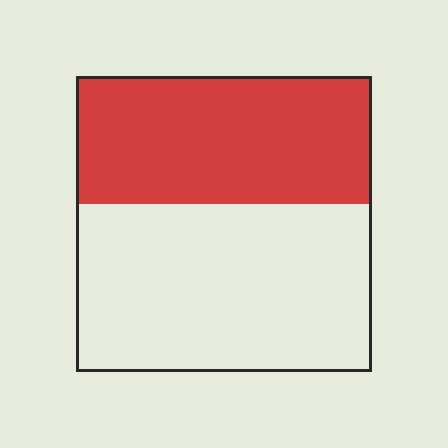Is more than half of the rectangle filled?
No.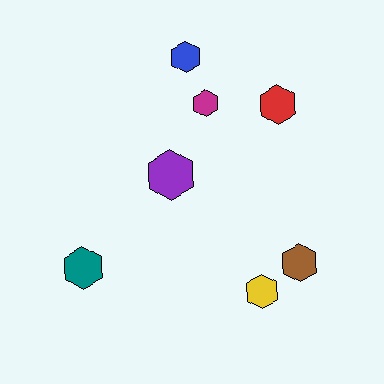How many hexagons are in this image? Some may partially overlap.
There are 7 hexagons.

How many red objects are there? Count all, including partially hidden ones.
There is 1 red object.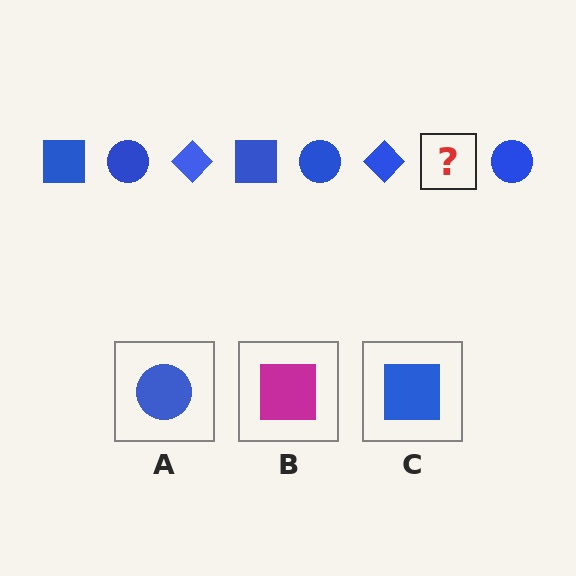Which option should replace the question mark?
Option C.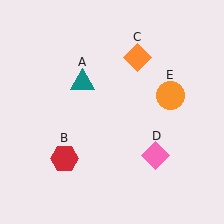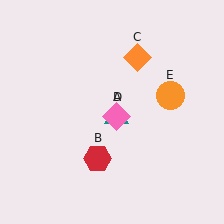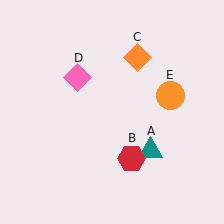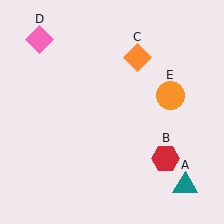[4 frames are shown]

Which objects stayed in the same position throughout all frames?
Orange diamond (object C) and orange circle (object E) remained stationary.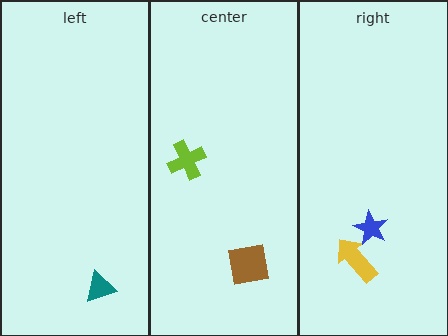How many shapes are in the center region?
2.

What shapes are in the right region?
The yellow arrow, the blue star.